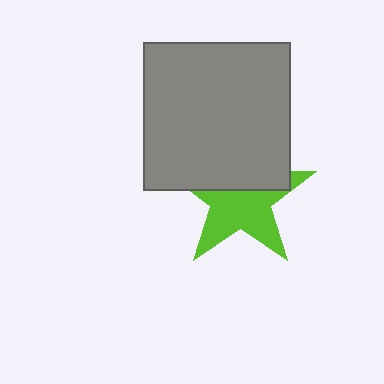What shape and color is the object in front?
The object in front is a gray square.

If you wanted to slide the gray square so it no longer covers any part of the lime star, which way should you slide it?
Slide it up — that is the most direct way to separate the two shapes.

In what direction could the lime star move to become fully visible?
The lime star could move down. That would shift it out from behind the gray square entirely.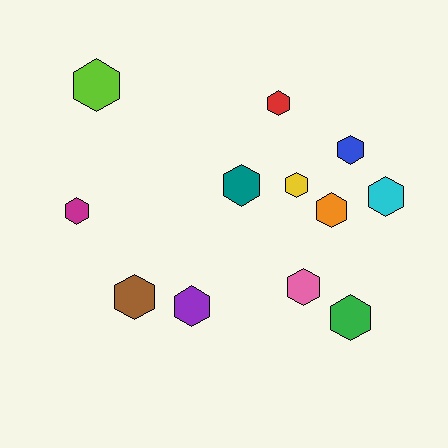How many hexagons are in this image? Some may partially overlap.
There are 12 hexagons.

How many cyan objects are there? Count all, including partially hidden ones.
There is 1 cyan object.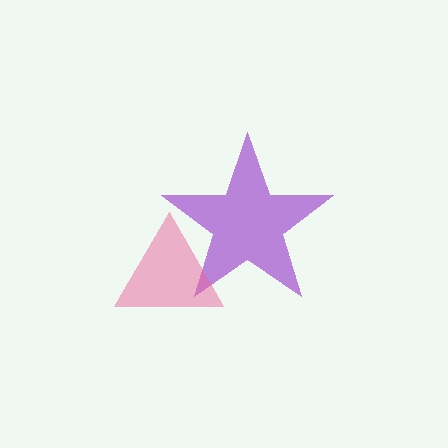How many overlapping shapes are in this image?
There are 2 overlapping shapes in the image.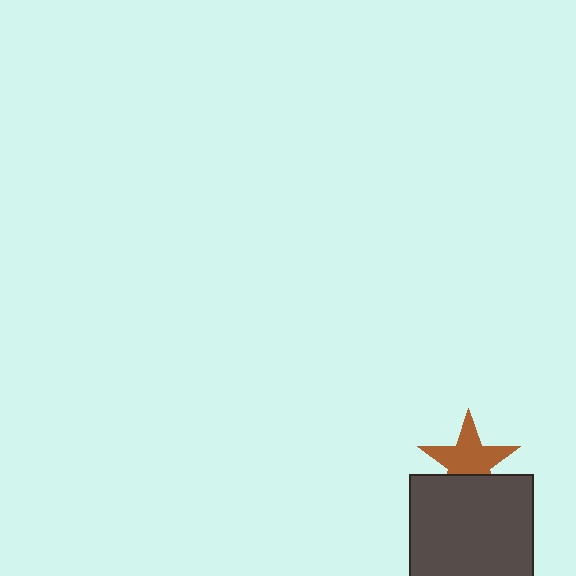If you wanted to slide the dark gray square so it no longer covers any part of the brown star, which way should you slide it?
Slide it down — that is the most direct way to separate the two shapes.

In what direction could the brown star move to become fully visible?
The brown star could move up. That would shift it out from behind the dark gray square entirely.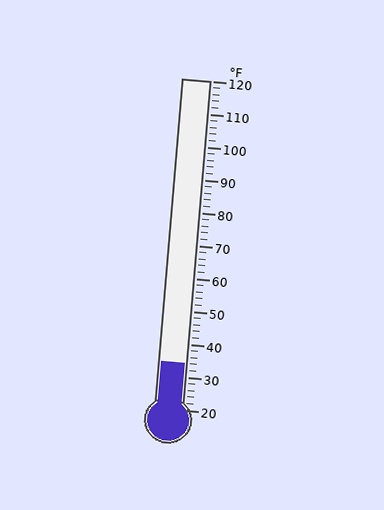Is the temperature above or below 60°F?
The temperature is below 60°F.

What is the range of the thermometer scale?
The thermometer scale ranges from 20°F to 120°F.